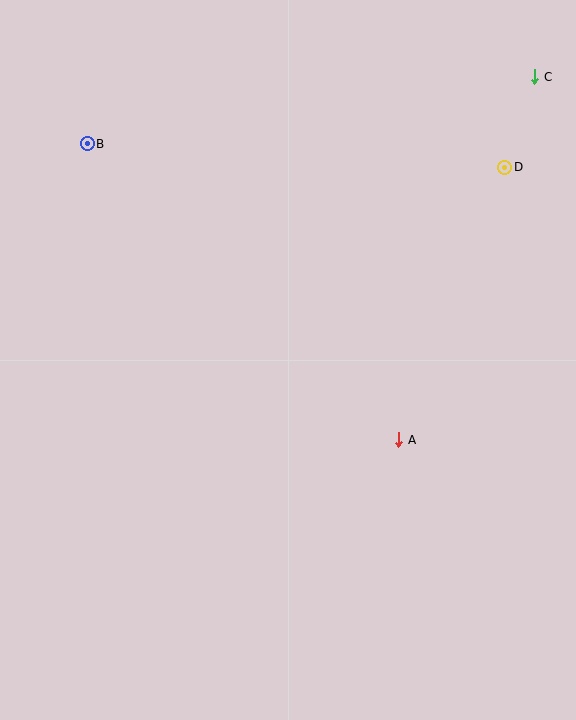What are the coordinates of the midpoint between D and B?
The midpoint between D and B is at (296, 156).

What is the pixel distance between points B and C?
The distance between B and C is 452 pixels.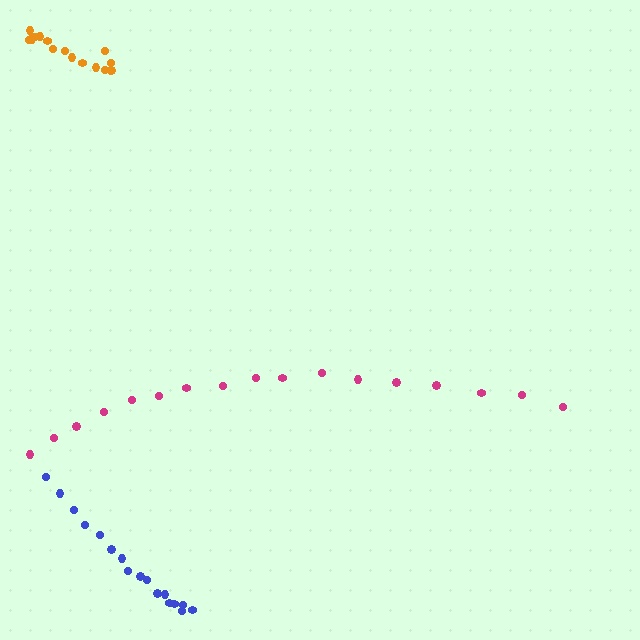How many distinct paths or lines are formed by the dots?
There are 3 distinct paths.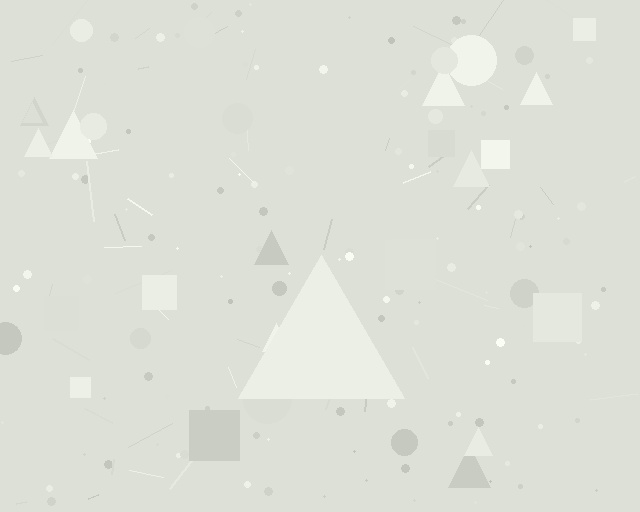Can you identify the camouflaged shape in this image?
The camouflaged shape is a triangle.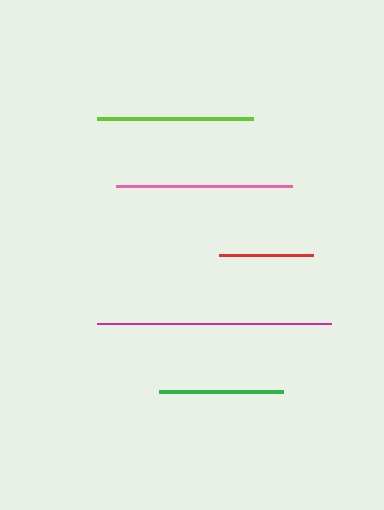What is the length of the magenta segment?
The magenta segment is approximately 234 pixels long.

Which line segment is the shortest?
The red line is the shortest at approximately 94 pixels.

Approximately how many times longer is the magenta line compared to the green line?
The magenta line is approximately 1.9 times the length of the green line.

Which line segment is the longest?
The magenta line is the longest at approximately 234 pixels.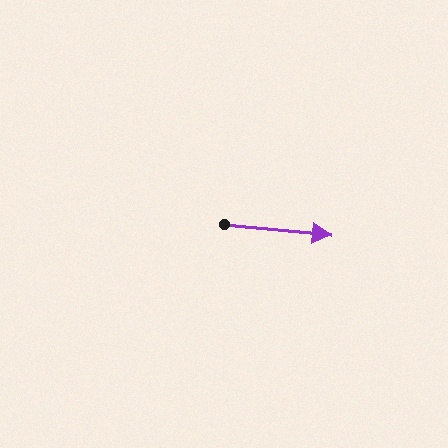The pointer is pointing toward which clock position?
Roughly 3 o'clock.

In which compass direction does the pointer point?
East.